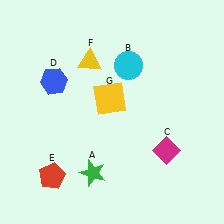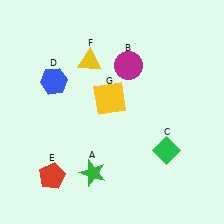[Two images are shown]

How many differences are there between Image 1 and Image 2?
There are 2 differences between the two images.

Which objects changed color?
B changed from cyan to magenta. C changed from magenta to green.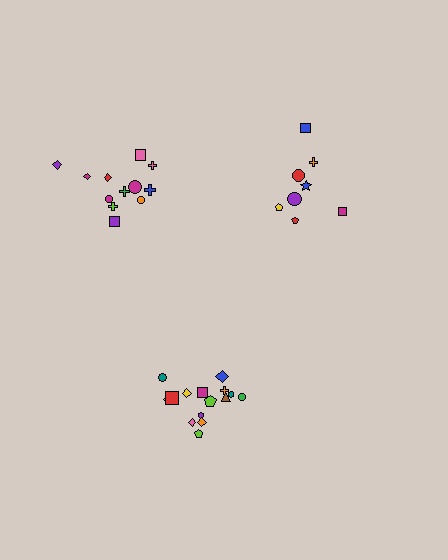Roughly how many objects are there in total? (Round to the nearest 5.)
Roughly 35 objects in total.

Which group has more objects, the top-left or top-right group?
The top-left group.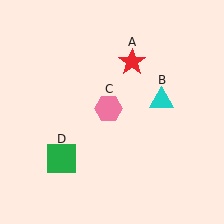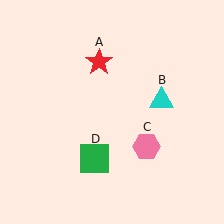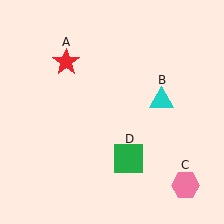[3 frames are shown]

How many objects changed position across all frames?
3 objects changed position: red star (object A), pink hexagon (object C), green square (object D).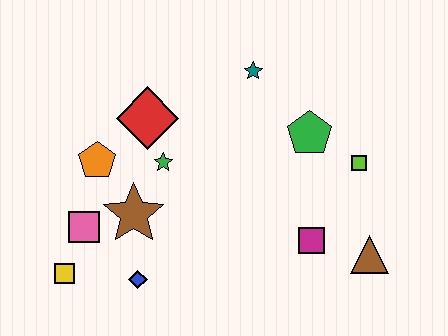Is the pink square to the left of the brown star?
Yes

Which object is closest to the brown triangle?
The magenta square is closest to the brown triangle.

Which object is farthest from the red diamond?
The brown triangle is farthest from the red diamond.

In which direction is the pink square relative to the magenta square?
The pink square is to the left of the magenta square.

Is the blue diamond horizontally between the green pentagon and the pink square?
Yes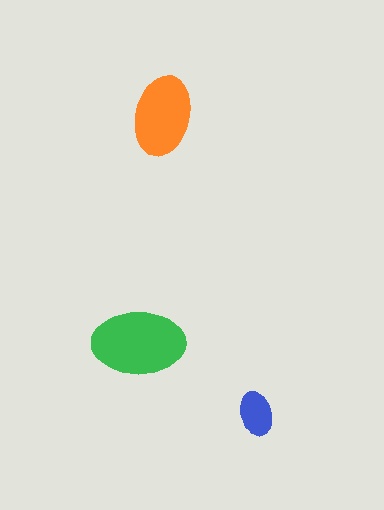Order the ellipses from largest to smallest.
the green one, the orange one, the blue one.